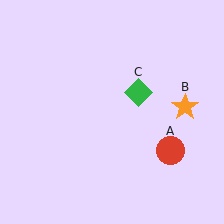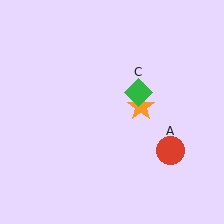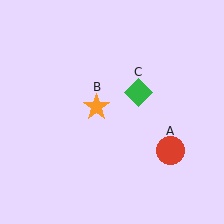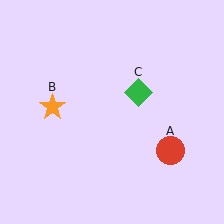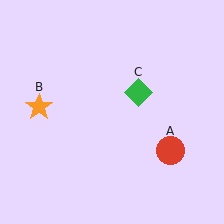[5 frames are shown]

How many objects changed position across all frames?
1 object changed position: orange star (object B).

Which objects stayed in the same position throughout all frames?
Red circle (object A) and green diamond (object C) remained stationary.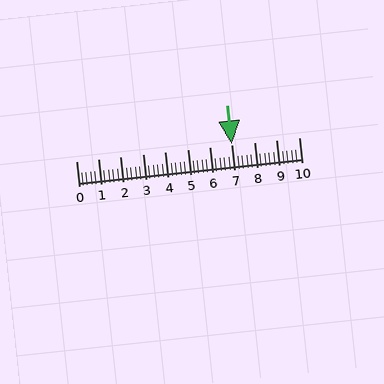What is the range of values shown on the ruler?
The ruler shows values from 0 to 10.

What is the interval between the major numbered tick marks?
The major tick marks are spaced 1 units apart.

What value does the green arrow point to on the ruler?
The green arrow points to approximately 7.0.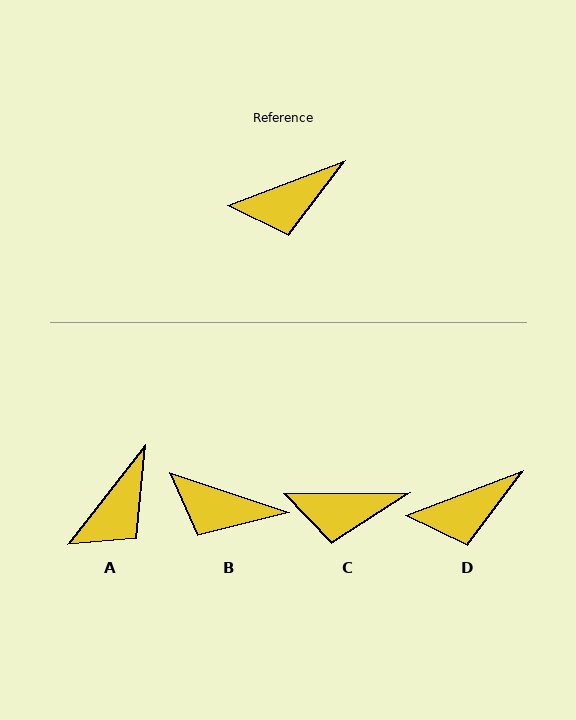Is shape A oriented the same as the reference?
No, it is off by about 31 degrees.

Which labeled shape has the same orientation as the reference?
D.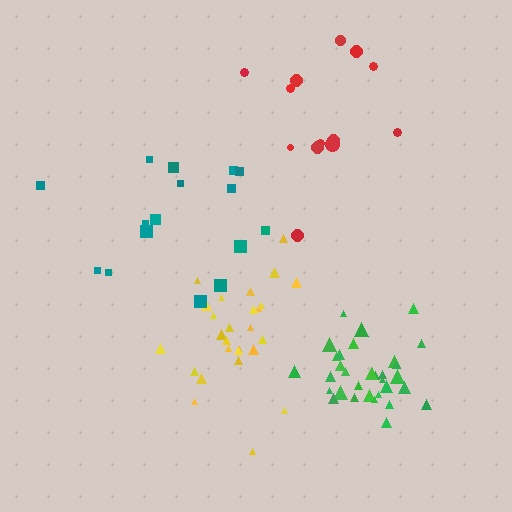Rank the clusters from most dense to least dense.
green, yellow, red, teal.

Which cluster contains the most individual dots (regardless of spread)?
Green (34).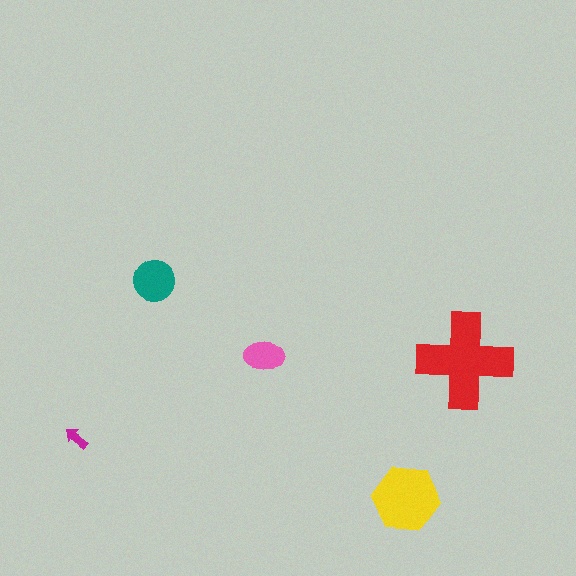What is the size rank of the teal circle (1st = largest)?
3rd.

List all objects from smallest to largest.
The magenta arrow, the pink ellipse, the teal circle, the yellow hexagon, the red cross.